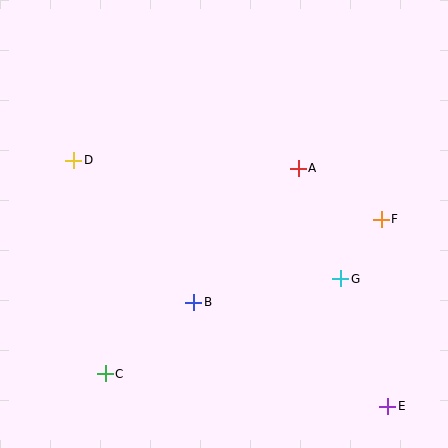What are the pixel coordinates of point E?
Point E is at (388, 406).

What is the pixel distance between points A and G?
The distance between A and G is 118 pixels.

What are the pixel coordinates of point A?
Point A is at (298, 168).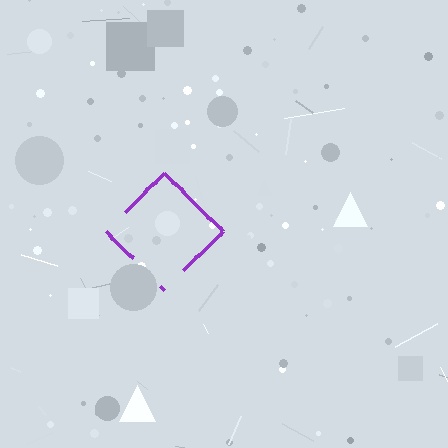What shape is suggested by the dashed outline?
The dashed outline suggests a diamond.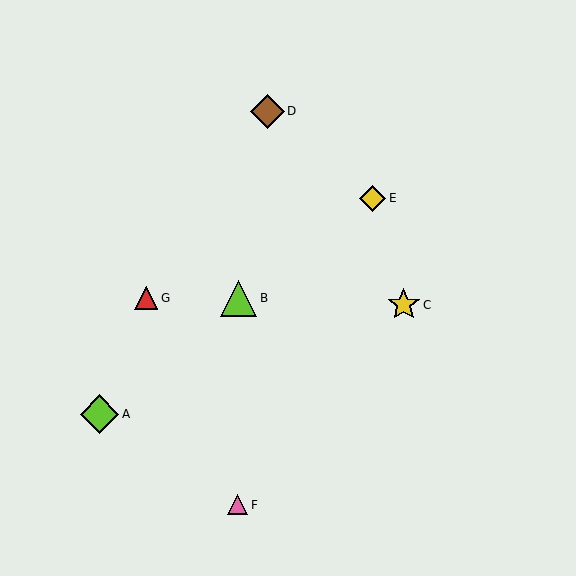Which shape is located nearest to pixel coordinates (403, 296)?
The yellow star (labeled C) at (404, 305) is nearest to that location.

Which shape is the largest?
The lime diamond (labeled A) is the largest.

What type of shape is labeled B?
Shape B is a lime triangle.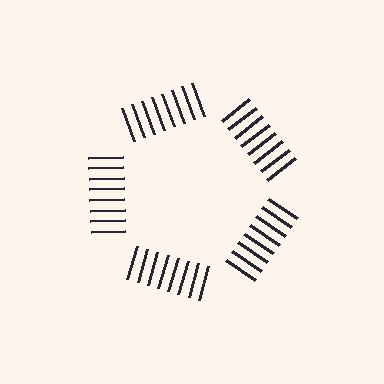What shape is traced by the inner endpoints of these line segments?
An illusory pentagon — the line segments terminate on its edges but no continuous stroke is drawn.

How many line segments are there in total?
40 — 8 along each of the 5 edges.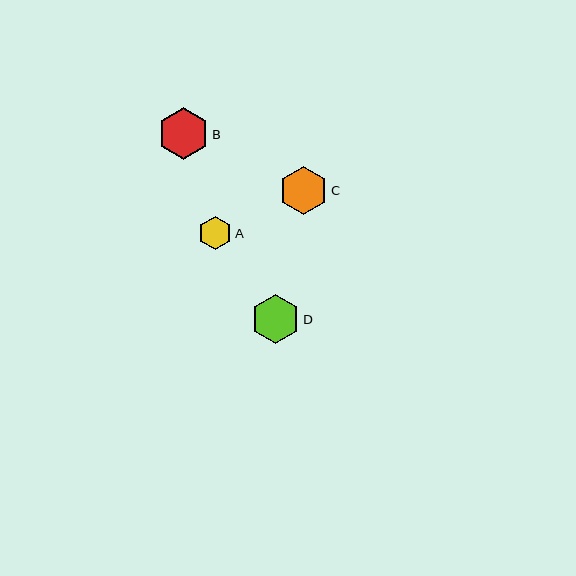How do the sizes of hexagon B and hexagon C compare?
Hexagon B and hexagon C are approximately the same size.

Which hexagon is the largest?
Hexagon B is the largest with a size of approximately 51 pixels.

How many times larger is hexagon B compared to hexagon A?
Hexagon B is approximately 1.5 times the size of hexagon A.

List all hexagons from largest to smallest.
From largest to smallest: B, D, C, A.